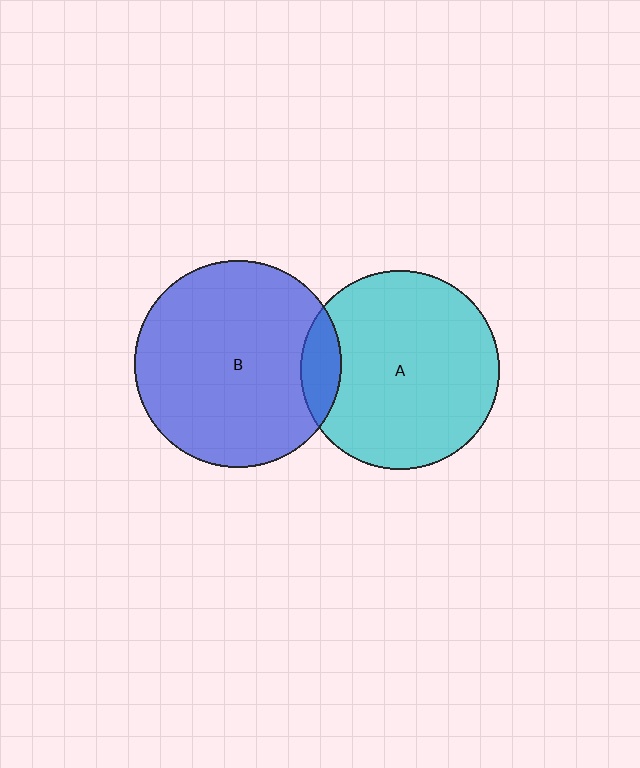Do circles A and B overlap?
Yes.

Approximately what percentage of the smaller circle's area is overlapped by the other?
Approximately 10%.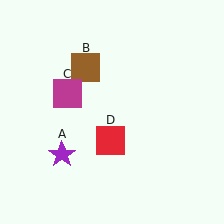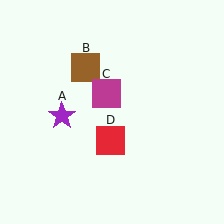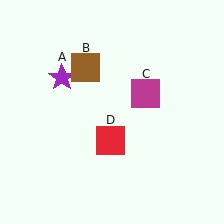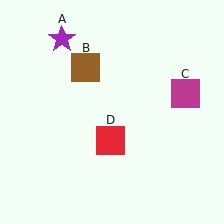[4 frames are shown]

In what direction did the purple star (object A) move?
The purple star (object A) moved up.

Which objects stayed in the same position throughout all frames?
Brown square (object B) and red square (object D) remained stationary.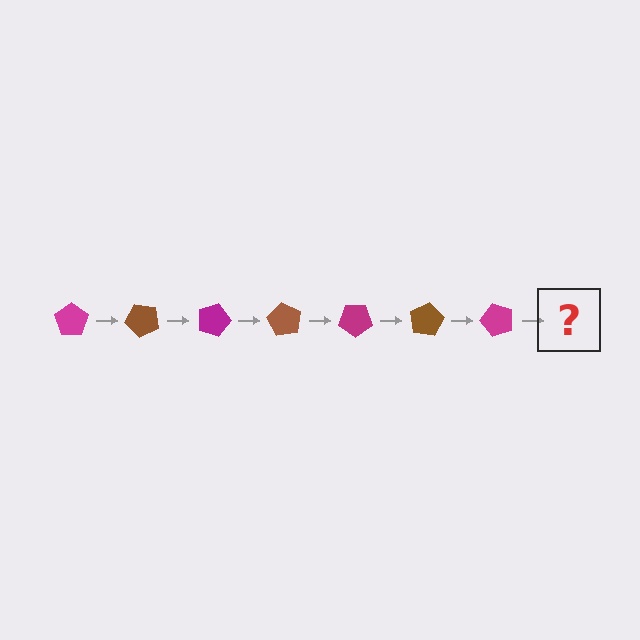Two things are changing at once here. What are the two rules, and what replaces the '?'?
The two rules are that it rotates 45 degrees each step and the color cycles through magenta and brown. The '?' should be a brown pentagon, rotated 315 degrees from the start.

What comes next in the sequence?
The next element should be a brown pentagon, rotated 315 degrees from the start.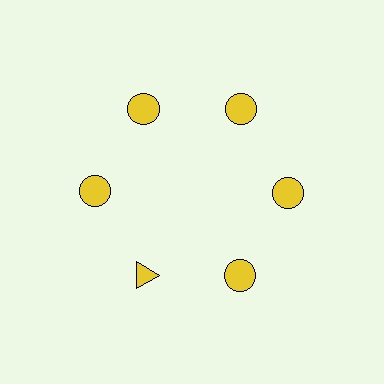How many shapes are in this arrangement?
There are 6 shapes arranged in a ring pattern.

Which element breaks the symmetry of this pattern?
The yellow triangle at roughly the 7 o'clock position breaks the symmetry. All other shapes are yellow circles.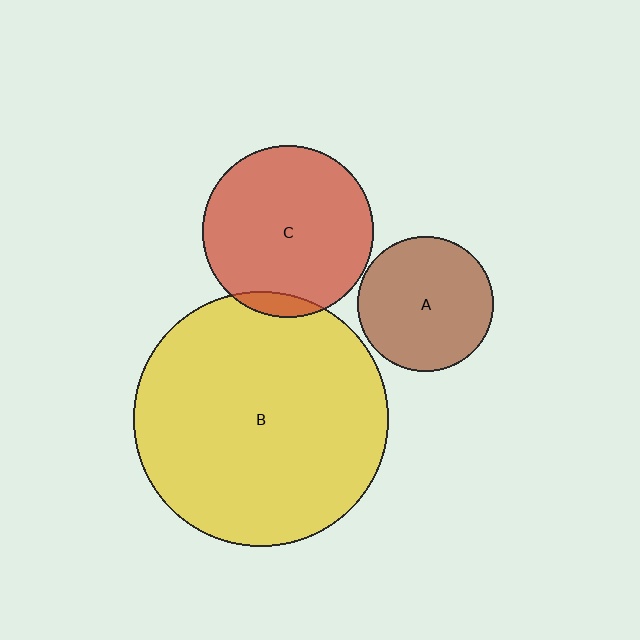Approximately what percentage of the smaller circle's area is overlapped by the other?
Approximately 5%.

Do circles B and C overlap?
Yes.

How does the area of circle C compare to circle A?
Approximately 1.6 times.